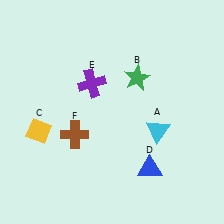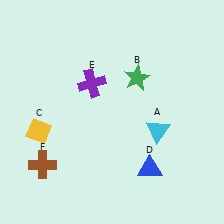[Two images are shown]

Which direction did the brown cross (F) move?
The brown cross (F) moved left.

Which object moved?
The brown cross (F) moved left.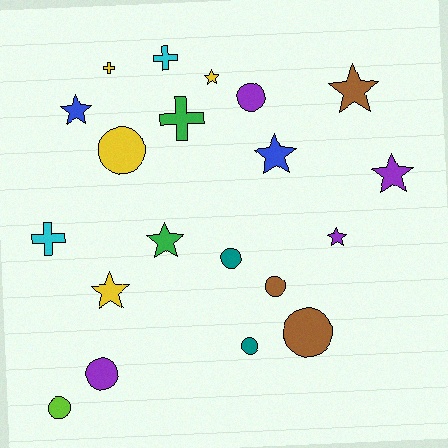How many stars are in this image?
There are 8 stars.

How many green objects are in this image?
There are 2 green objects.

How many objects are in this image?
There are 20 objects.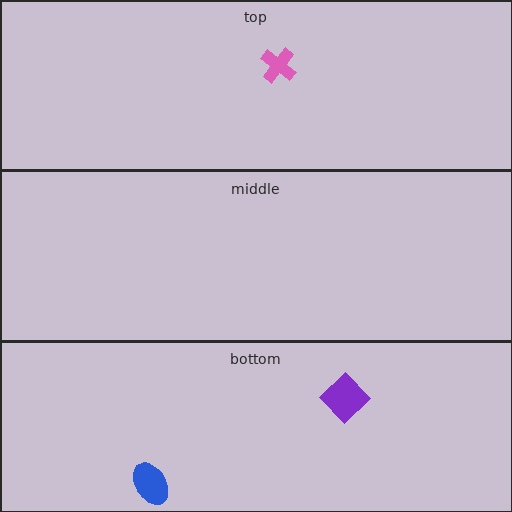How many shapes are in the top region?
1.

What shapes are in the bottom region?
The blue ellipse, the purple diamond.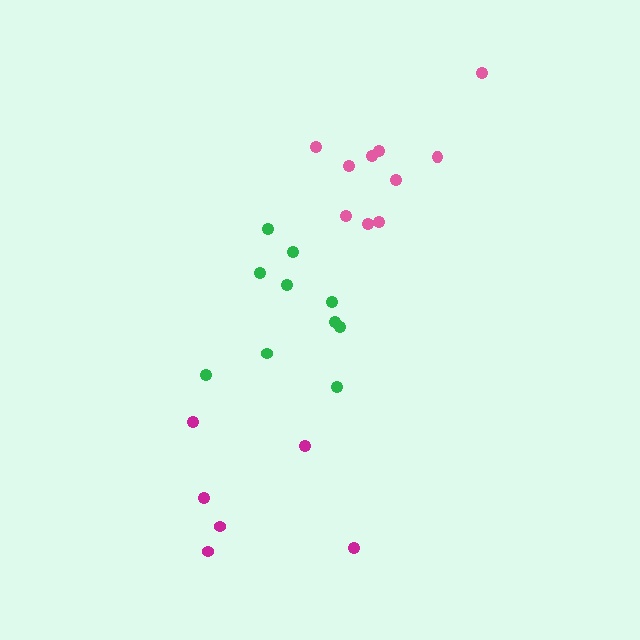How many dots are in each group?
Group 1: 10 dots, Group 2: 6 dots, Group 3: 10 dots (26 total).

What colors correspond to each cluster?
The clusters are colored: green, magenta, pink.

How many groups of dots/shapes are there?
There are 3 groups.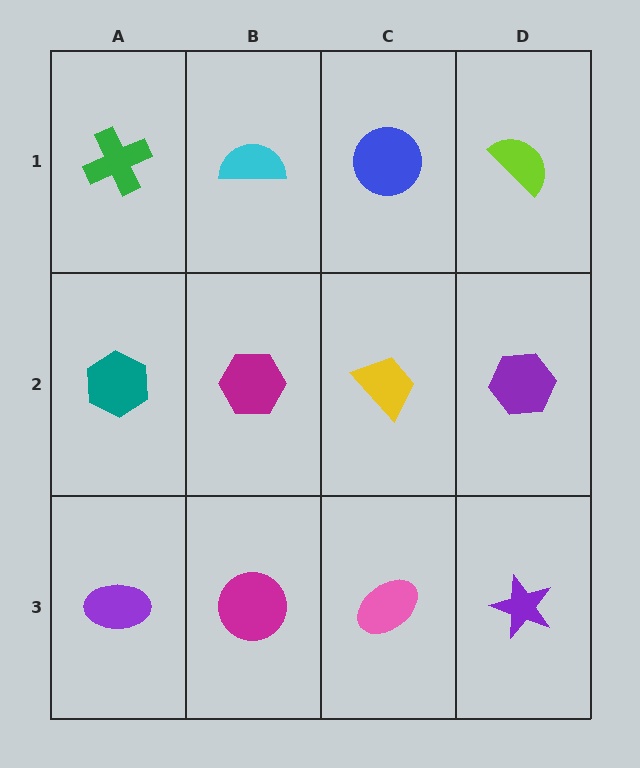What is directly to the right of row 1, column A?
A cyan semicircle.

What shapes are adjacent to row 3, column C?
A yellow trapezoid (row 2, column C), a magenta circle (row 3, column B), a purple star (row 3, column D).